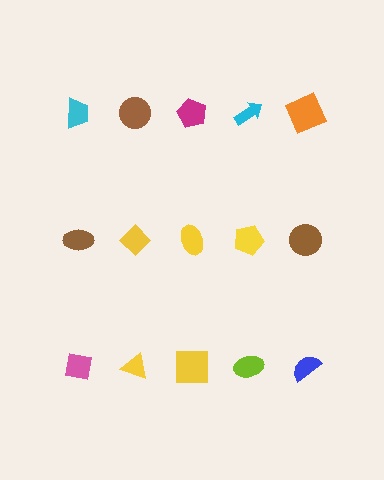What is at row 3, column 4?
A lime ellipse.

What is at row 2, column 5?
A brown circle.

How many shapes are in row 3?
5 shapes.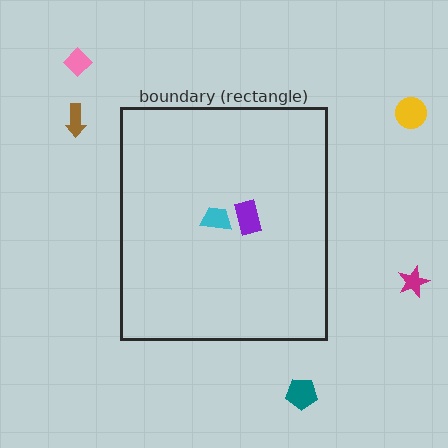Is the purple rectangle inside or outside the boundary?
Inside.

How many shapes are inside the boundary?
2 inside, 5 outside.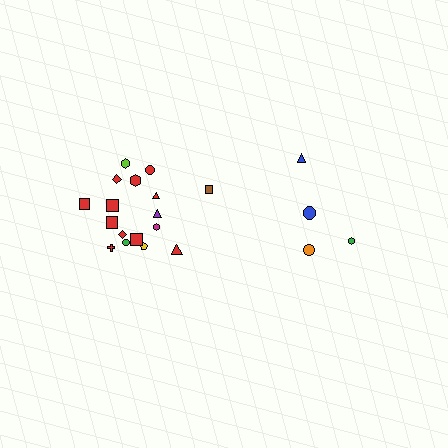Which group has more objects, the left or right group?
The left group.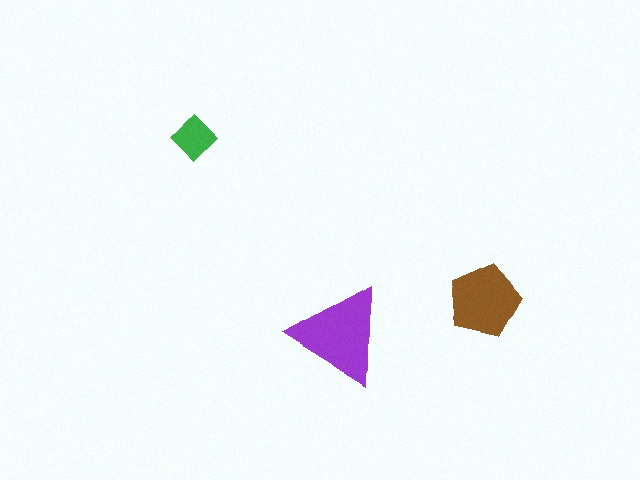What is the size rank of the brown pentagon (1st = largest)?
2nd.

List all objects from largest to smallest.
The purple triangle, the brown pentagon, the green diamond.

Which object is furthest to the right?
The brown pentagon is rightmost.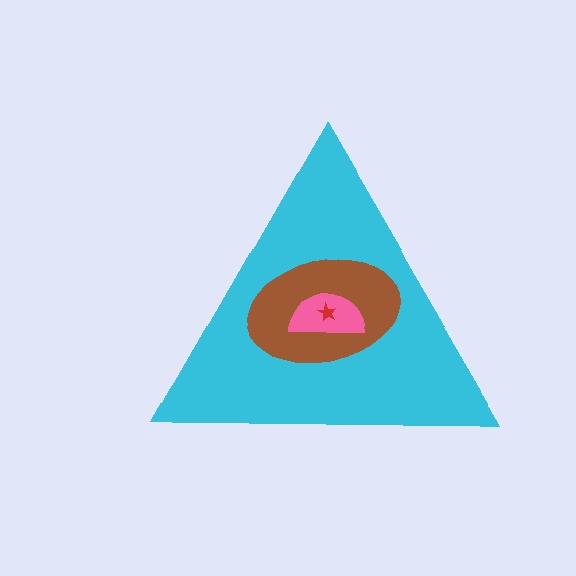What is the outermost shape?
The cyan triangle.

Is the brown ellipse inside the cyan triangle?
Yes.